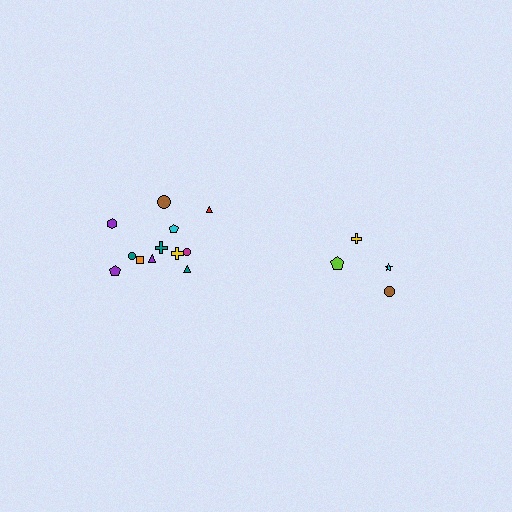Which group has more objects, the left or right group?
The left group.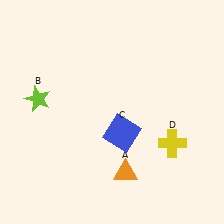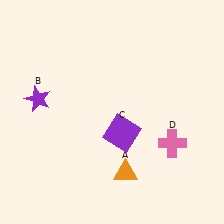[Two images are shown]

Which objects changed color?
B changed from lime to purple. C changed from blue to purple. D changed from yellow to pink.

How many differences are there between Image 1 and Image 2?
There are 3 differences between the two images.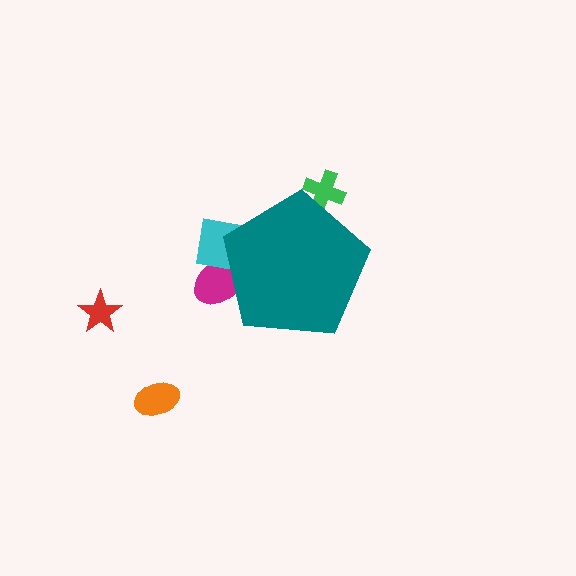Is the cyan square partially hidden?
Yes, the cyan square is partially hidden behind the teal pentagon.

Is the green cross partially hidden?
Yes, the green cross is partially hidden behind the teal pentagon.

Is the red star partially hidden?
No, the red star is fully visible.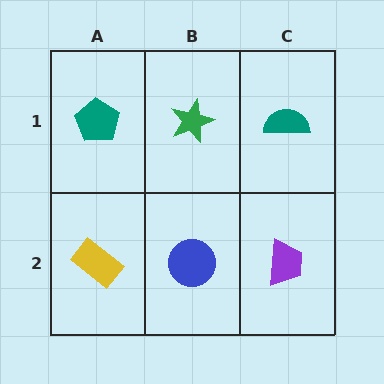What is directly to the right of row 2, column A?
A blue circle.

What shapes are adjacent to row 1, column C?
A purple trapezoid (row 2, column C), a green star (row 1, column B).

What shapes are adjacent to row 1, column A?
A yellow rectangle (row 2, column A), a green star (row 1, column B).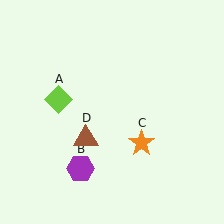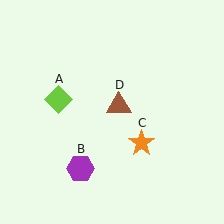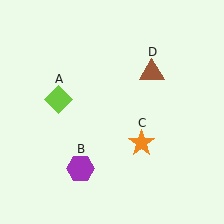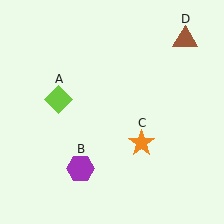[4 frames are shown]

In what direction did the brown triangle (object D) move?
The brown triangle (object D) moved up and to the right.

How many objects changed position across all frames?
1 object changed position: brown triangle (object D).